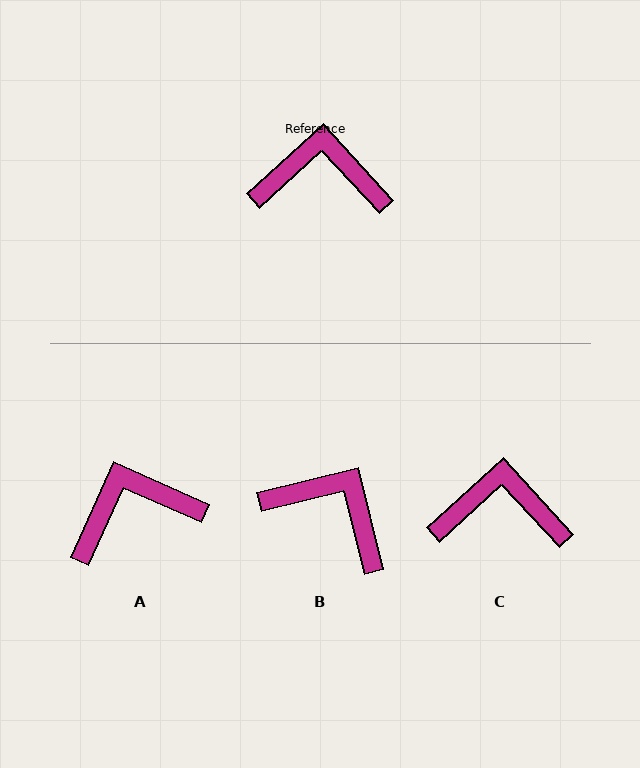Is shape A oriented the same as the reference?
No, it is off by about 23 degrees.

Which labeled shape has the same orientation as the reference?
C.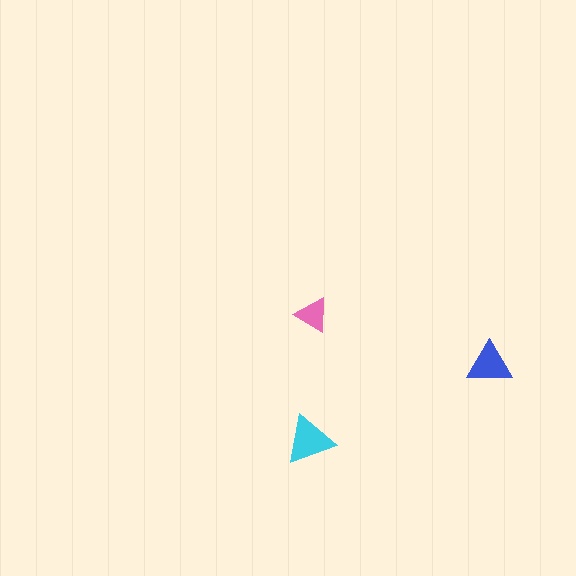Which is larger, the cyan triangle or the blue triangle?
The cyan one.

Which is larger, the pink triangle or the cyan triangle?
The cyan one.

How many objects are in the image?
There are 3 objects in the image.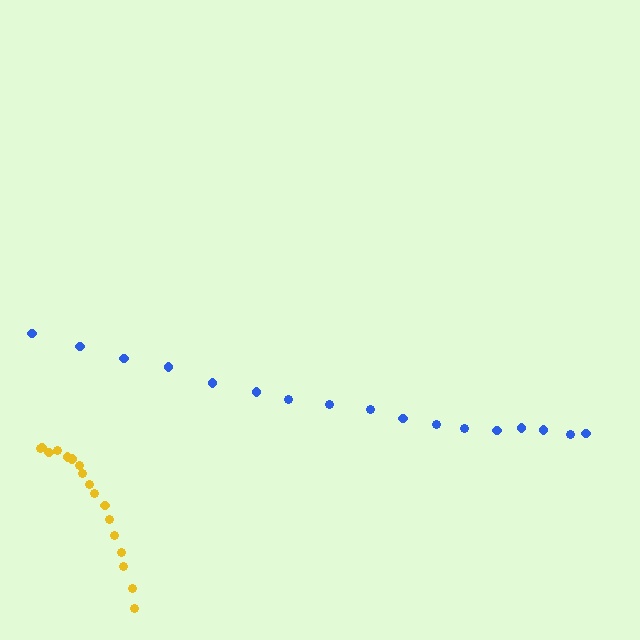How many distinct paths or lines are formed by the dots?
There are 2 distinct paths.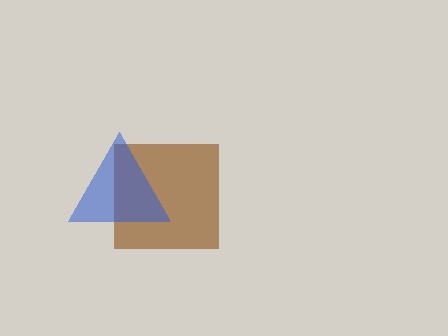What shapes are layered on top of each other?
The layered shapes are: a brown square, a blue triangle.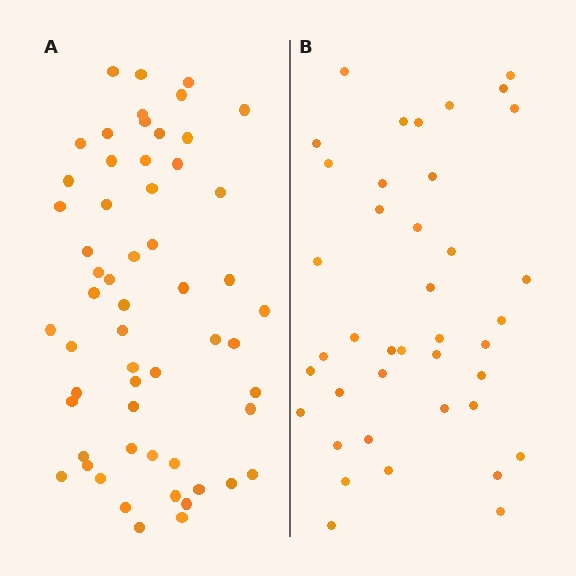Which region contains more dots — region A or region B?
Region A (the left region) has more dots.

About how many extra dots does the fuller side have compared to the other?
Region A has approximately 15 more dots than region B.